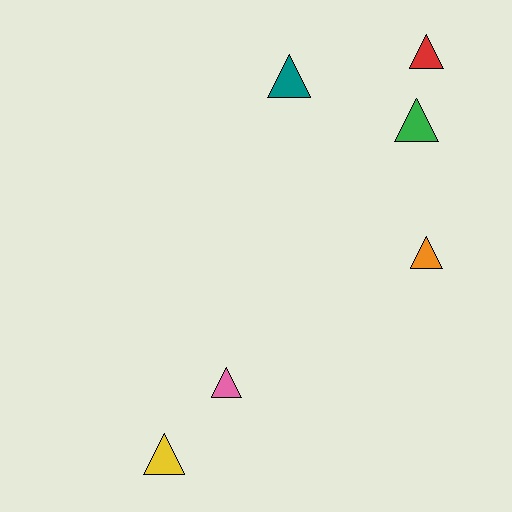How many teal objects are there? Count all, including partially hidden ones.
There is 1 teal object.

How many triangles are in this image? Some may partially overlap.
There are 6 triangles.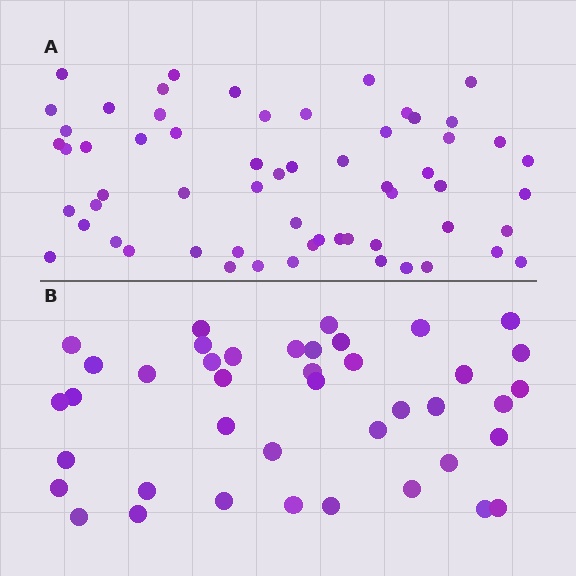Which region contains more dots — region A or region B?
Region A (the top region) has more dots.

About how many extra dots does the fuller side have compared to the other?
Region A has approximately 20 more dots than region B.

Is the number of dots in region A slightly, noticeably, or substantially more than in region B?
Region A has substantially more. The ratio is roughly 1.5 to 1.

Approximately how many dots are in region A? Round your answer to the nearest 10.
About 60 dots.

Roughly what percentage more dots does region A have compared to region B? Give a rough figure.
About 45% more.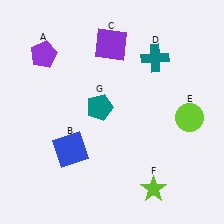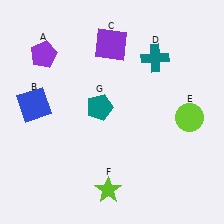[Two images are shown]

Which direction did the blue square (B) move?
The blue square (B) moved up.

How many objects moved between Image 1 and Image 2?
2 objects moved between the two images.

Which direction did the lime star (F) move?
The lime star (F) moved left.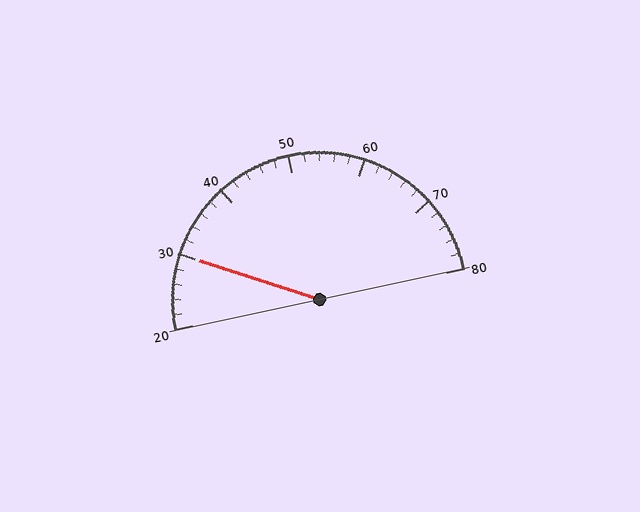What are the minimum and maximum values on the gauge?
The gauge ranges from 20 to 80.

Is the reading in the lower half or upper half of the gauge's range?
The reading is in the lower half of the range (20 to 80).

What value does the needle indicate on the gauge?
The needle indicates approximately 30.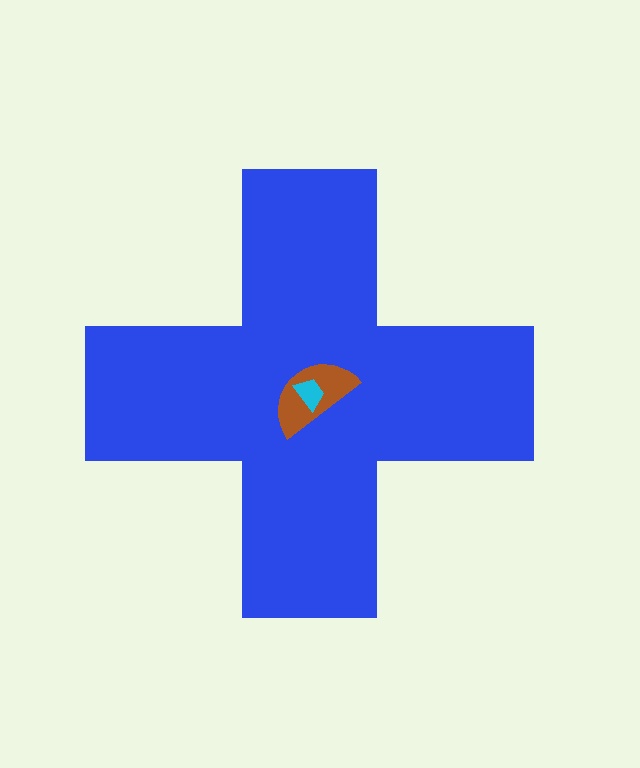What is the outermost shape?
The blue cross.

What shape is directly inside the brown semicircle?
The cyan trapezoid.